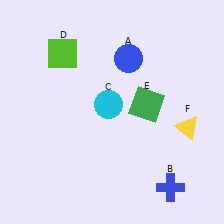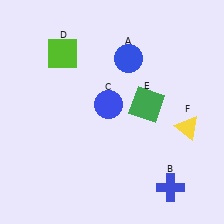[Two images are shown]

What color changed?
The circle (C) changed from cyan in Image 1 to blue in Image 2.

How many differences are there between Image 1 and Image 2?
There is 1 difference between the two images.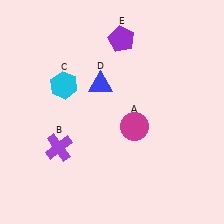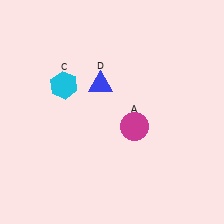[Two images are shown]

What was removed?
The purple cross (B), the purple pentagon (E) were removed in Image 2.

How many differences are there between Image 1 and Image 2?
There are 2 differences between the two images.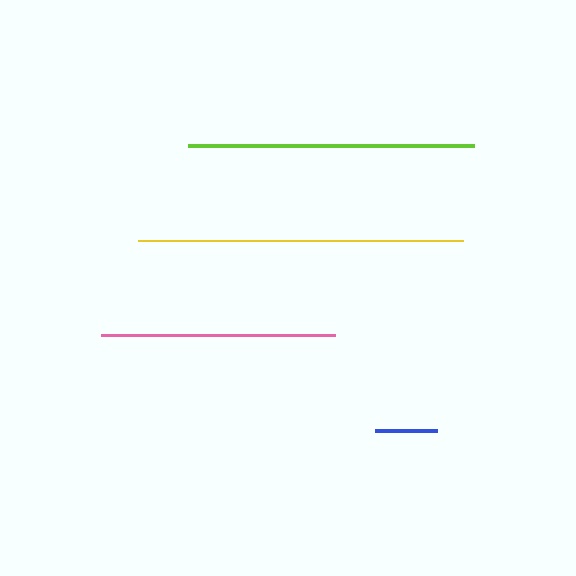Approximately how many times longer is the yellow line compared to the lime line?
The yellow line is approximately 1.1 times the length of the lime line.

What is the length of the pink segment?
The pink segment is approximately 234 pixels long.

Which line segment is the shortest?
The blue line is the shortest at approximately 62 pixels.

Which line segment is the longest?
The yellow line is the longest at approximately 325 pixels.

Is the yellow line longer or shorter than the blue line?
The yellow line is longer than the blue line.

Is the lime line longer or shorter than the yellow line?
The yellow line is longer than the lime line.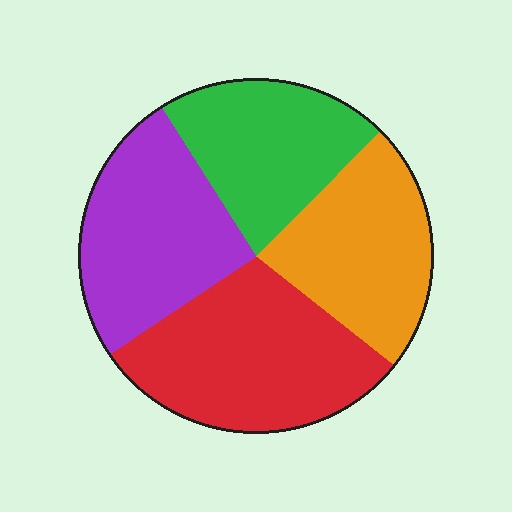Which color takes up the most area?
Red, at roughly 30%.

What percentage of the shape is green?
Green covers around 20% of the shape.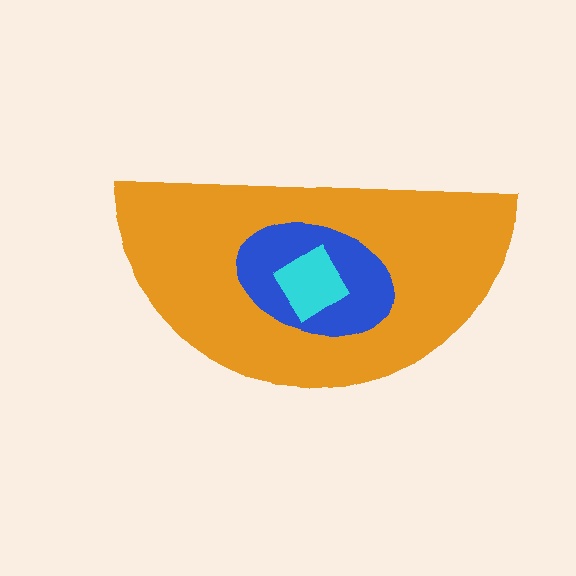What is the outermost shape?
The orange semicircle.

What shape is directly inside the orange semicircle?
The blue ellipse.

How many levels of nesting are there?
3.